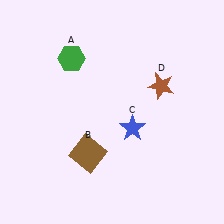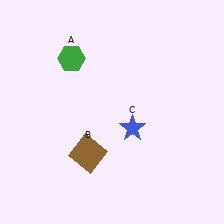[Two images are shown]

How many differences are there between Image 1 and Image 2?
There is 1 difference between the two images.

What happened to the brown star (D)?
The brown star (D) was removed in Image 2. It was in the top-right area of Image 1.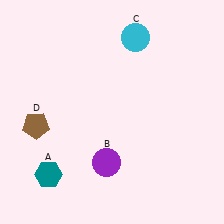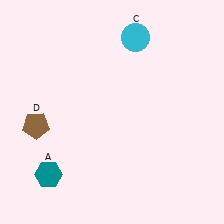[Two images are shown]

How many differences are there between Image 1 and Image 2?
There is 1 difference between the two images.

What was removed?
The purple circle (B) was removed in Image 2.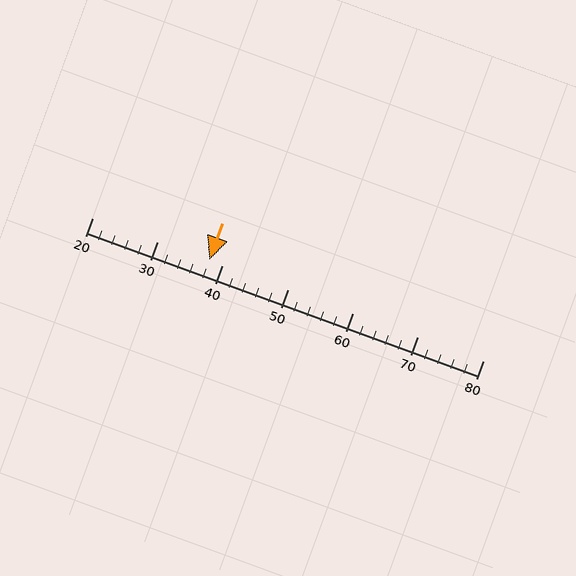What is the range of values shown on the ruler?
The ruler shows values from 20 to 80.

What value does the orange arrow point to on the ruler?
The orange arrow points to approximately 38.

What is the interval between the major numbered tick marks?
The major tick marks are spaced 10 units apart.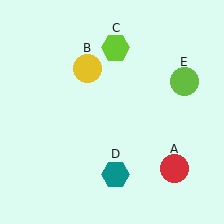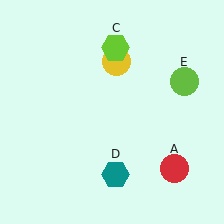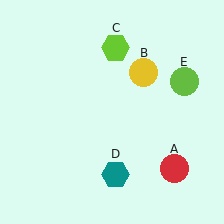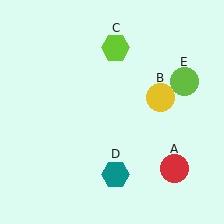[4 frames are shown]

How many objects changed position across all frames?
1 object changed position: yellow circle (object B).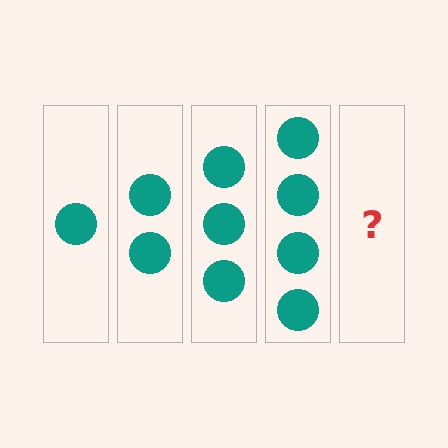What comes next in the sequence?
The next element should be 5 circles.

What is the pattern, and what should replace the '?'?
The pattern is that each step adds one more circle. The '?' should be 5 circles.